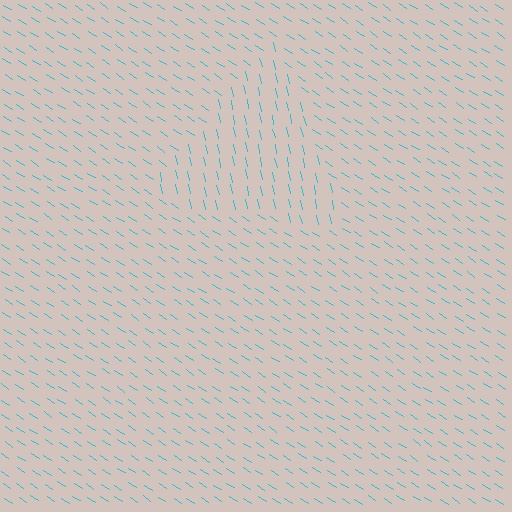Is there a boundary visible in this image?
Yes, there is a texture boundary formed by a change in line orientation.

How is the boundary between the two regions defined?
The boundary is defined purely by a change in line orientation (approximately 45 degrees difference). All lines are the same color and thickness.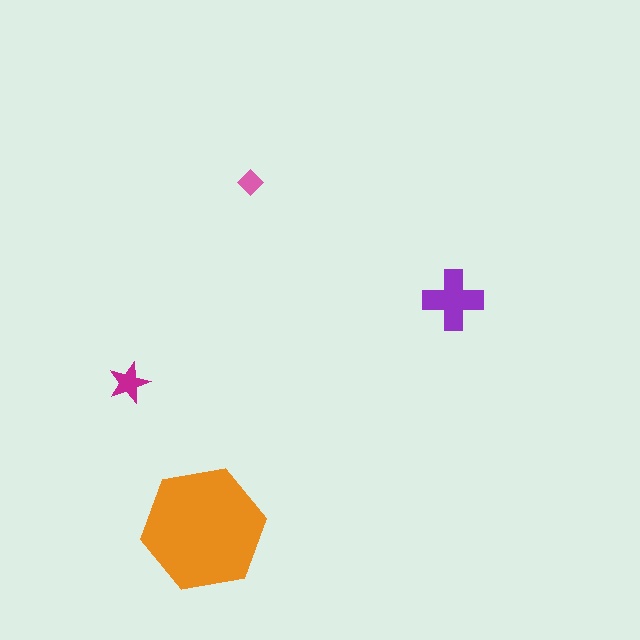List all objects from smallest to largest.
The pink diamond, the magenta star, the purple cross, the orange hexagon.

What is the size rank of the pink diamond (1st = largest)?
4th.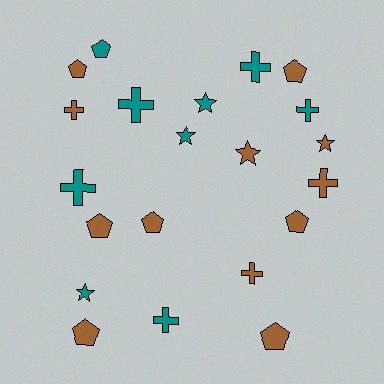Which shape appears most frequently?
Pentagon, with 8 objects.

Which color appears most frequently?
Brown, with 12 objects.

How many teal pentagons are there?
There is 1 teal pentagon.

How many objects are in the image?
There are 21 objects.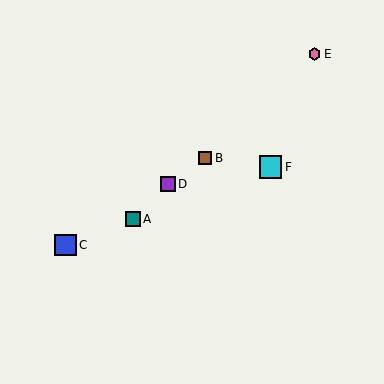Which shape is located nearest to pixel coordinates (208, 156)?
The brown square (labeled B) at (205, 158) is nearest to that location.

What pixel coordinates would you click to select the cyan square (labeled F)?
Click at (271, 167) to select the cyan square F.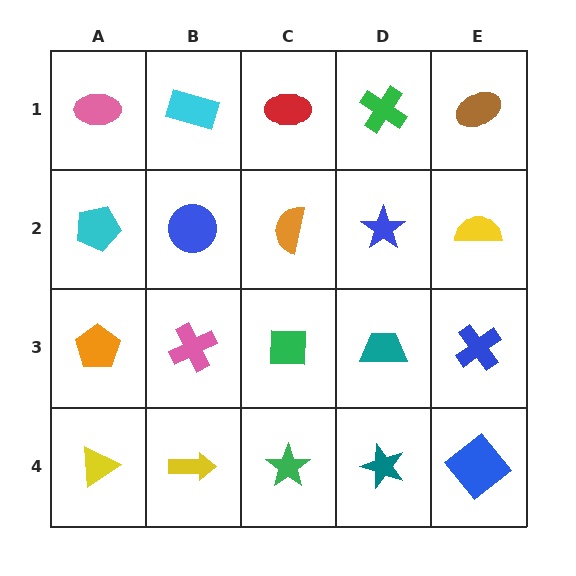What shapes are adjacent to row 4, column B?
A pink cross (row 3, column B), a yellow triangle (row 4, column A), a green star (row 4, column C).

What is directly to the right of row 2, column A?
A blue circle.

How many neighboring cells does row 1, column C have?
3.